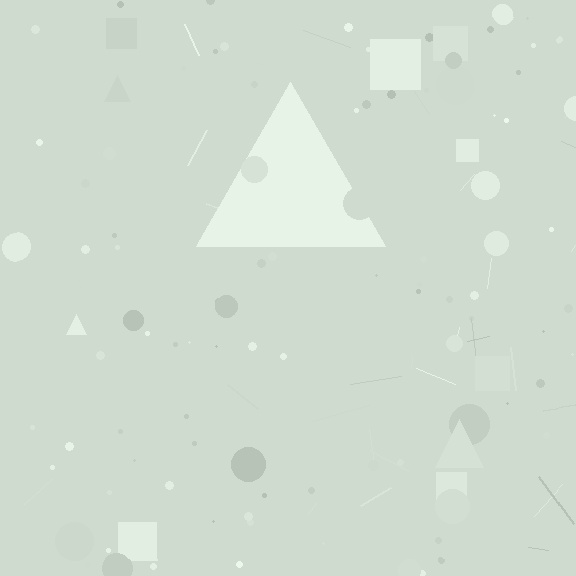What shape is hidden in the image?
A triangle is hidden in the image.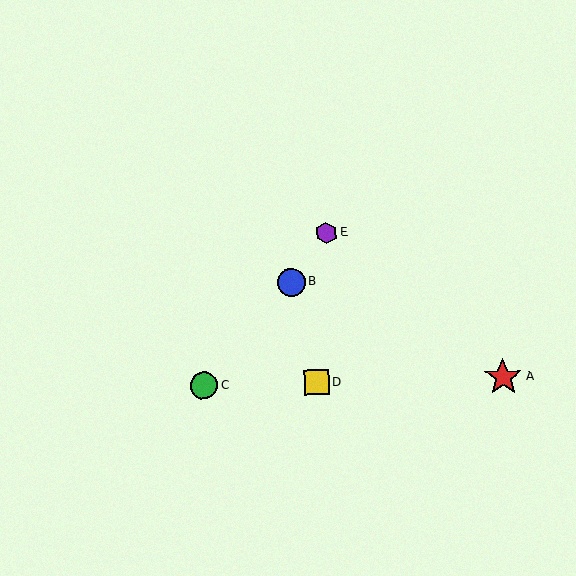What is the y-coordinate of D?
Object D is at y≈382.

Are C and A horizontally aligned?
Yes, both are at y≈386.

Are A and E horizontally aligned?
No, A is at y≈377 and E is at y≈233.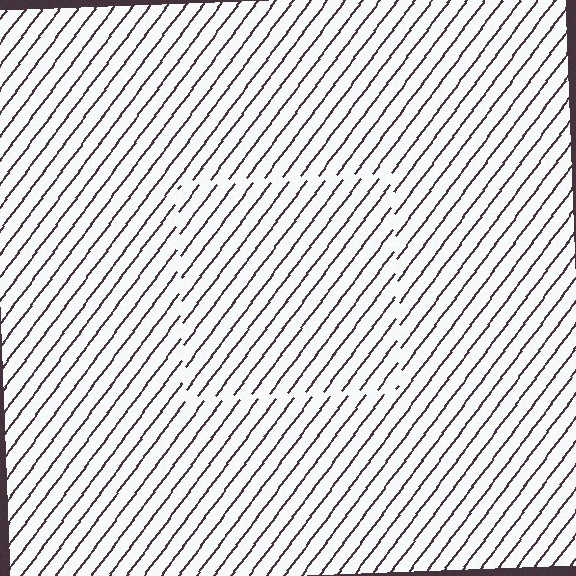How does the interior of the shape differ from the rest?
The interior of the shape contains the same grating, shifted by half a period — the contour is defined by the phase discontinuity where line-ends from the inner and outer gratings abut.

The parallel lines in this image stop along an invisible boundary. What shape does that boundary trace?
An illusory square. The interior of the shape contains the same grating, shifted by half a period — the contour is defined by the phase discontinuity where line-ends from the inner and outer gratings abut.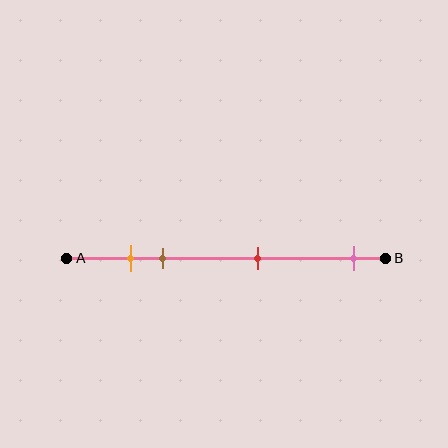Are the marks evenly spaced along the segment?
No, the marks are not evenly spaced.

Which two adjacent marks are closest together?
The orange and brown marks are the closest adjacent pair.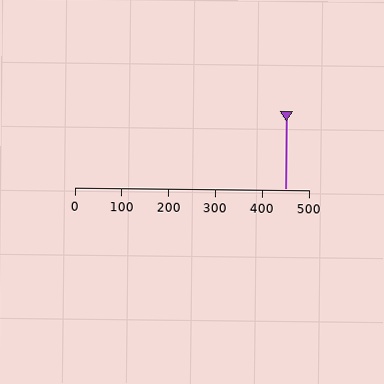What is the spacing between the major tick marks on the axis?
The major ticks are spaced 100 apart.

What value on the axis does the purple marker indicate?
The marker indicates approximately 450.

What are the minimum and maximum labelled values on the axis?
The axis runs from 0 to 500.